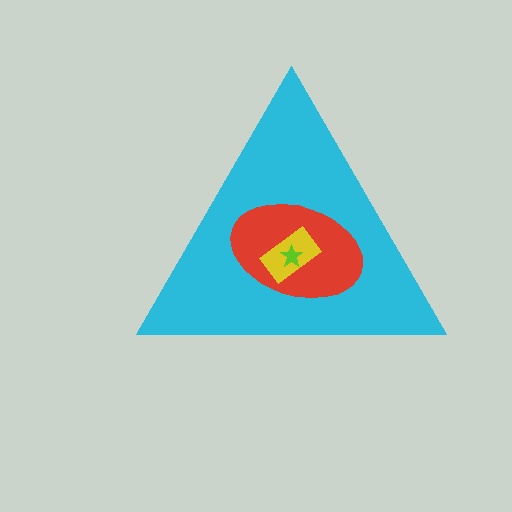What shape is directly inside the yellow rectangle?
The lime star.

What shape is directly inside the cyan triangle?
The red ellipse.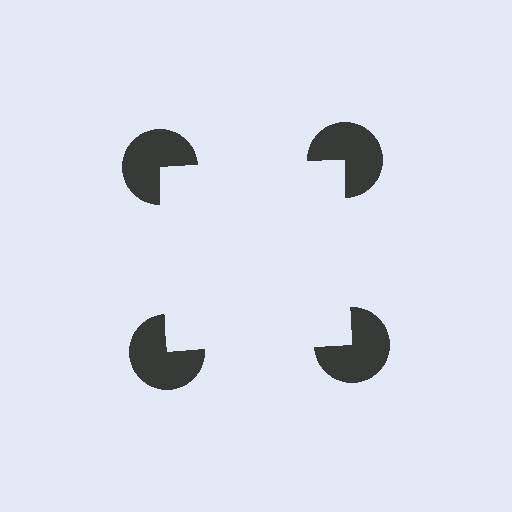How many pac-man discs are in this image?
There are 4 — one at each vertex of the illusory square.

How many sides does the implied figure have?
4 sides.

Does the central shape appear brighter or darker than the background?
It typically appears slightly brighter than the background, even though no actual brightness change is drawn.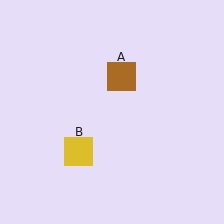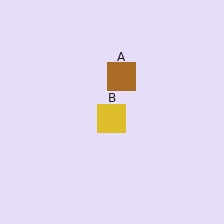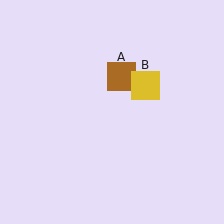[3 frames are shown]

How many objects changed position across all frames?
1 object changed position: yellow square (object B).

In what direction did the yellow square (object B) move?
The yellow square (object B) moved up and to the right.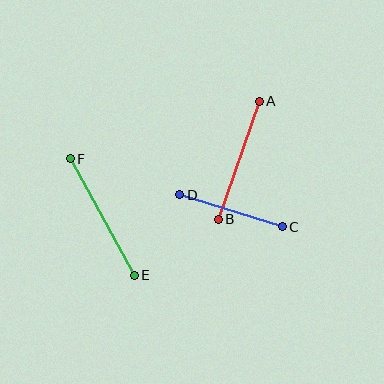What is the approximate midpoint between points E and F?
The midpoint is at approximately (102, 217) pixels.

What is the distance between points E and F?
The distance is approximately 133 pixels.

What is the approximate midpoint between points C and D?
The midpoint is at approximately (231, 211) pixels.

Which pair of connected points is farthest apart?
Points E and F are farthest apart.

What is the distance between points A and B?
The distance is approximately 125 pixels.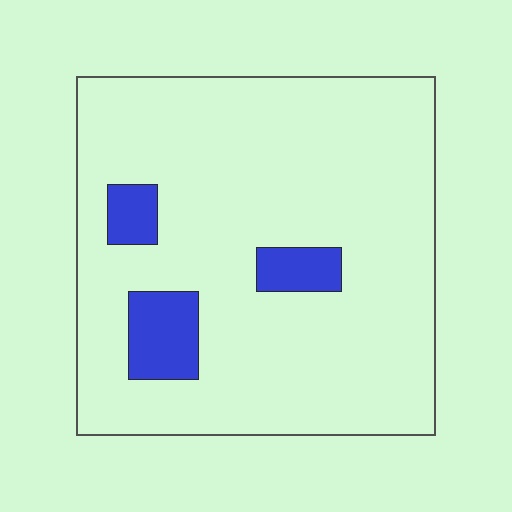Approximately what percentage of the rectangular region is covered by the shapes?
Approximately 10%.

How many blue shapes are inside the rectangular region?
3.